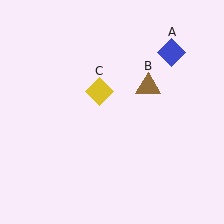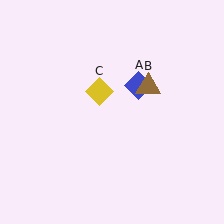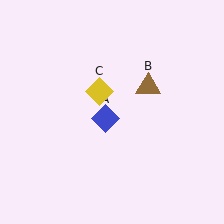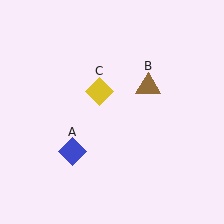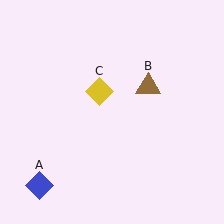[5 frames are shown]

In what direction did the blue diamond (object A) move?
The blue diamond (object A) moved down and to the left.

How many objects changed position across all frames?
1 object changed position: blue diamond (object A).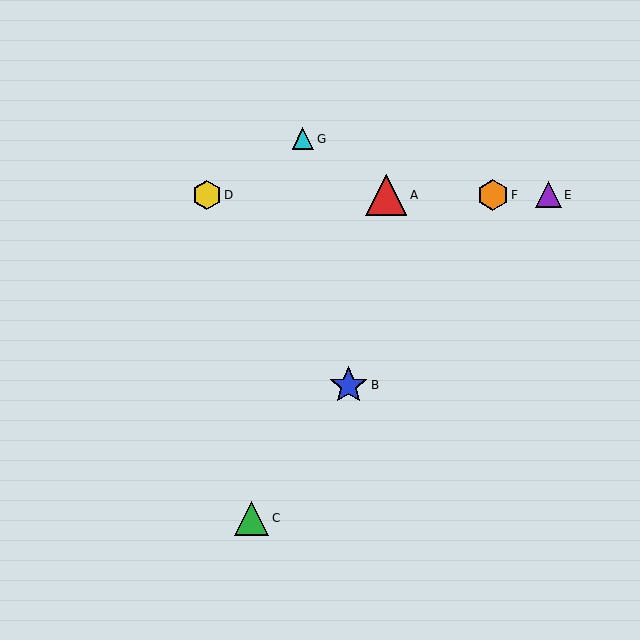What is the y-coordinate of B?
Object B is at y≈385.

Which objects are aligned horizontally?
Objects A, D, E, F are aligned horizontally.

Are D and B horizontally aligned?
No, D is at y≈195 and B is at y≈385.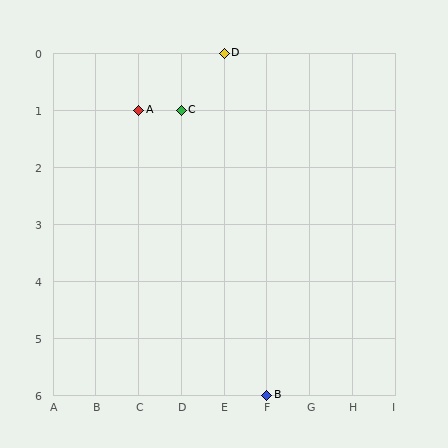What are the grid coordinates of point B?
Point B is at grid coordinates (F, 6).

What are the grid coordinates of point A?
Point A is at grid coordinates (C, 1).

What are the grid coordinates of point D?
Point D is at grid coordinates (E, 0).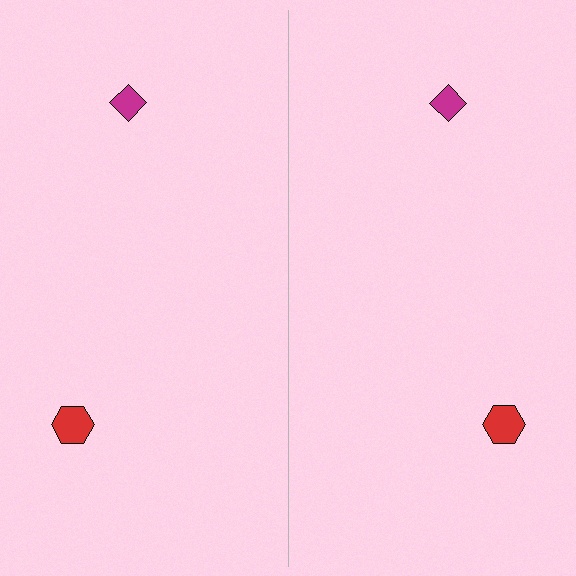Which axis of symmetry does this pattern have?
The pattern has a vertical axis of symmetry running through the center of the image.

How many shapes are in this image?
There are 4 shapes in this image.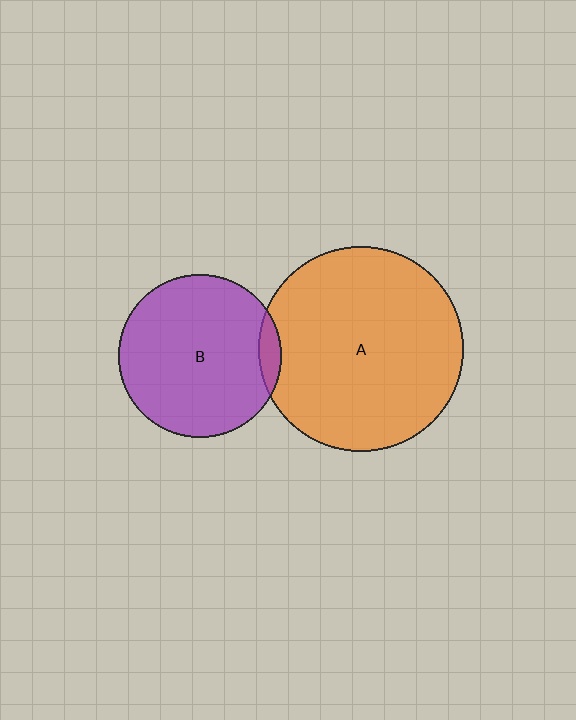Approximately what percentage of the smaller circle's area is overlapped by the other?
Approximately 5%.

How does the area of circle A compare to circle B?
Approximately 1.6 times.